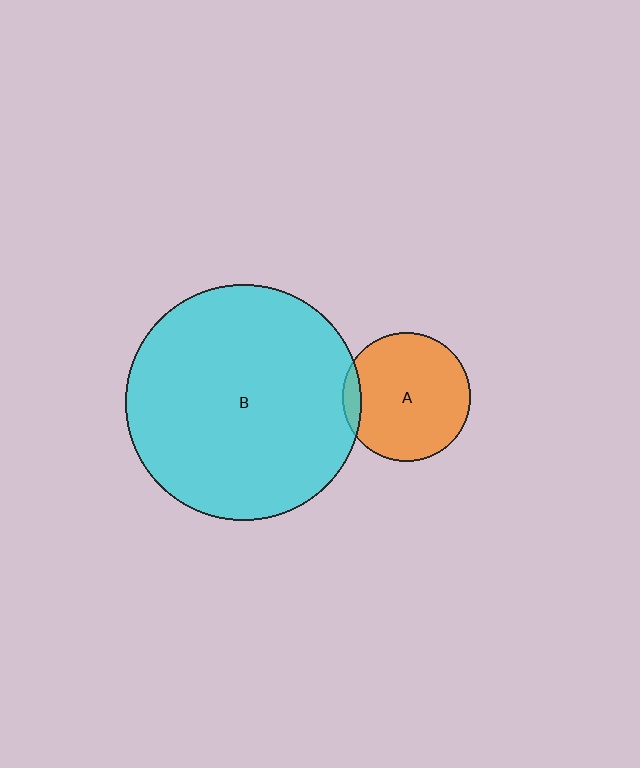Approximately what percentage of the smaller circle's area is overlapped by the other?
Approximately 10%.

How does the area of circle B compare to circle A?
Approximately 3.4 times.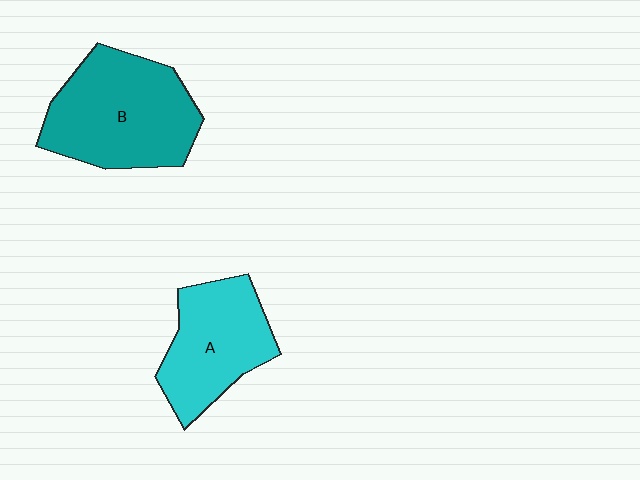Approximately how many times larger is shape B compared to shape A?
Approximately 1.3 times.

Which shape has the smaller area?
Shape A (cyan).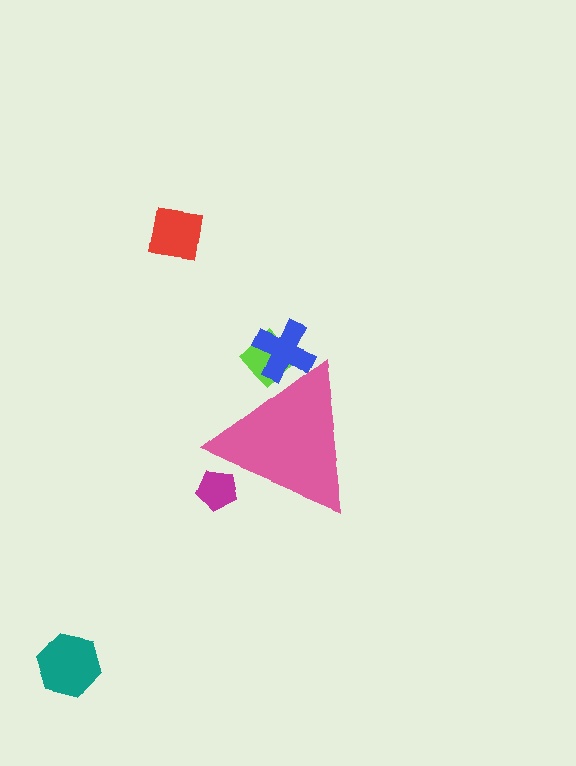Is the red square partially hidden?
No, the red square is fully visible.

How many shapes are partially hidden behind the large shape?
3 shapes are partially hidden.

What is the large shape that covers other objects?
A pink triangle.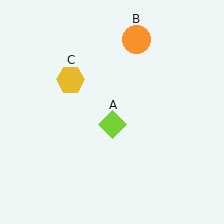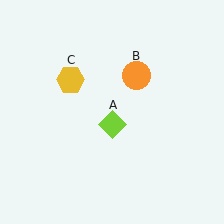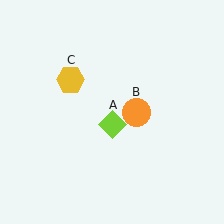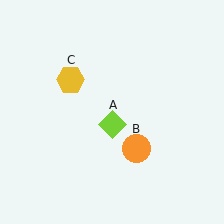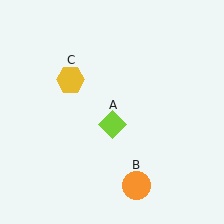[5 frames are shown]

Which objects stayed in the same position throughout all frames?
Lime diamond (object A) and yellow hexagon (object C) remained stationary.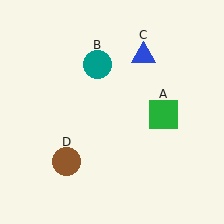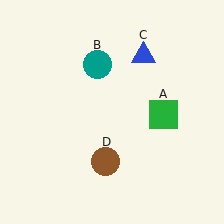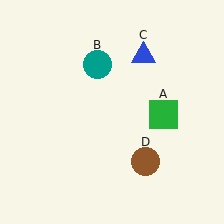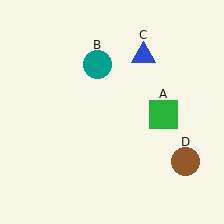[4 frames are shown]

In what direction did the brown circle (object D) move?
The brown circle (object D) moved right.